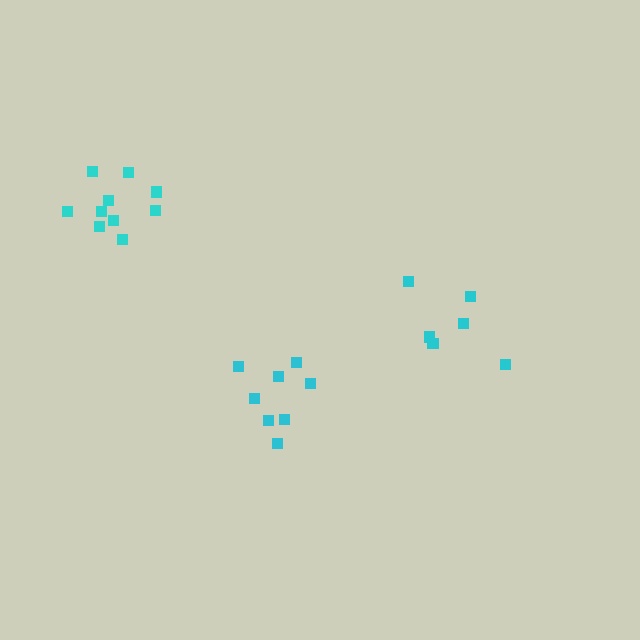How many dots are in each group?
Group 1: 8 dots, Group 2: 6 dots, Group 3: 10 dots (24 total).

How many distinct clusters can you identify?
There are 3 distinct clusters.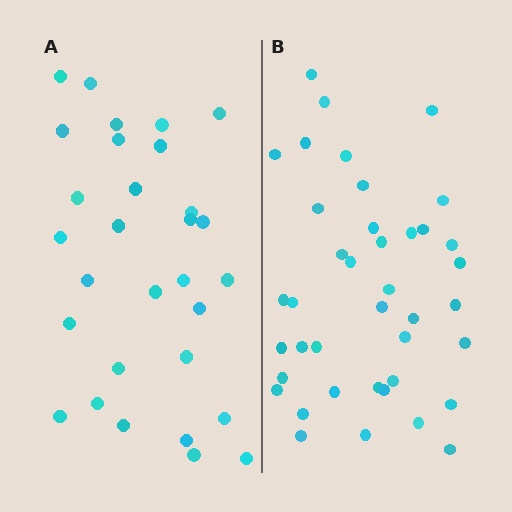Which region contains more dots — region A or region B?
Region B (the right region) has more dots.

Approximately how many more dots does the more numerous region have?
Region B has roughly 10 or so more dots than region A.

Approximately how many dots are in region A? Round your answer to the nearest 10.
About 30 dots.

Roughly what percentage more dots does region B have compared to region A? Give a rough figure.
About 35% more.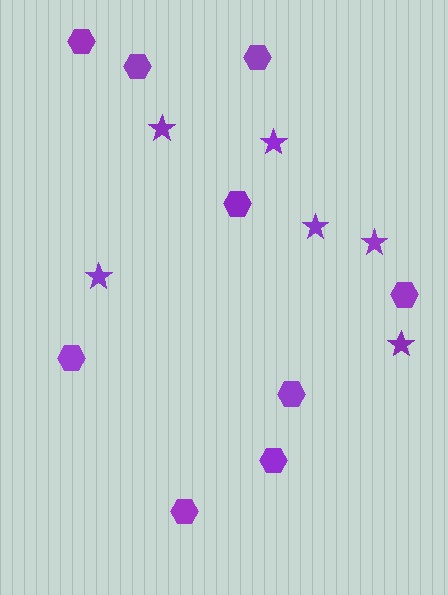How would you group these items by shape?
There are 2 groups: one group of stars (6) and one group of hexagons (9).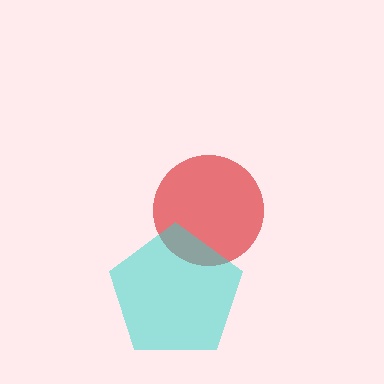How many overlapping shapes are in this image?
There are 2 overlapping shapes in the image.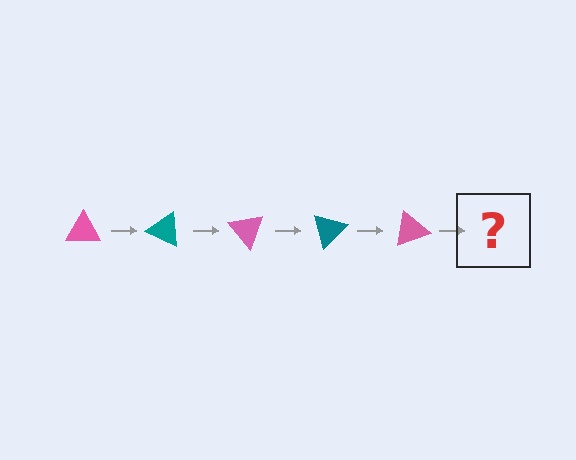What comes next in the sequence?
The next element should be a teal triangle, rotated 125 degrees from the start.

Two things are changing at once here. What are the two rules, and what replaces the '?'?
The two rules are that it rotates 25 degrees each step and the color cycles through pink and teal. The '?' should be a teal triangle, rotated 125 degrees from the start.